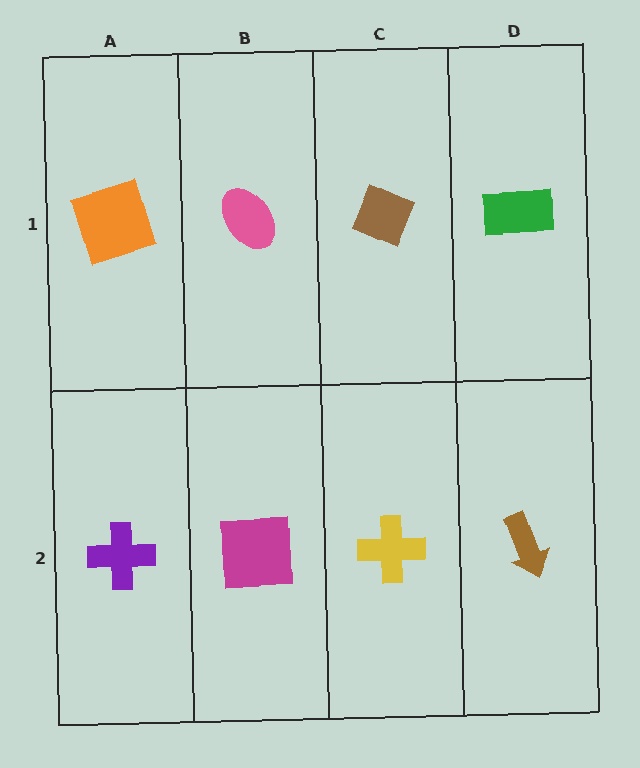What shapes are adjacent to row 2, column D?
A green rectangle (row 1, column D), a yellow cross (row 2, column C).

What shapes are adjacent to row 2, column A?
An orange square (row 1, column A), a magenta square (row 2, column B).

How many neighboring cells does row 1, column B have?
3.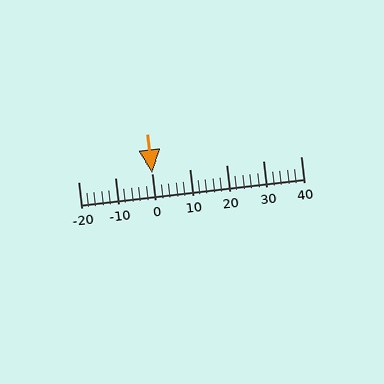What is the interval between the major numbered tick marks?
The major tick marks are spaced 10 units apart.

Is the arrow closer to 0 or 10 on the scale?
The arrow is closer to 0.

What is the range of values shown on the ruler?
The ruler shows values from -20 to 40.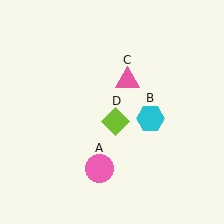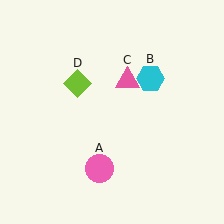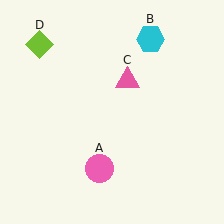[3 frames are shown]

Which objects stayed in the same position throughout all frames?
Pink circle (object A) and pink triangle (object C) remained stationary.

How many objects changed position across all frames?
2 objects changed position: cyan hexagon (object B), lime diamond (object D).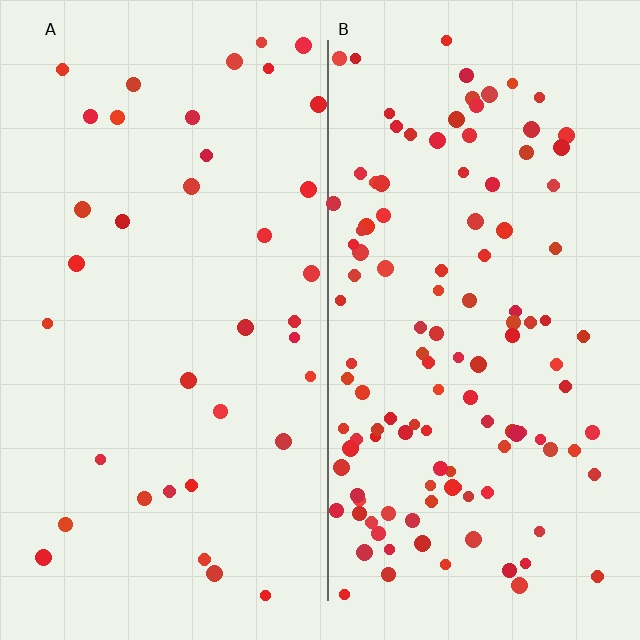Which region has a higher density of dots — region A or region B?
B (the right).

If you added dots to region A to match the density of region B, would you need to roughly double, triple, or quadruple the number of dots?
Approximately triple.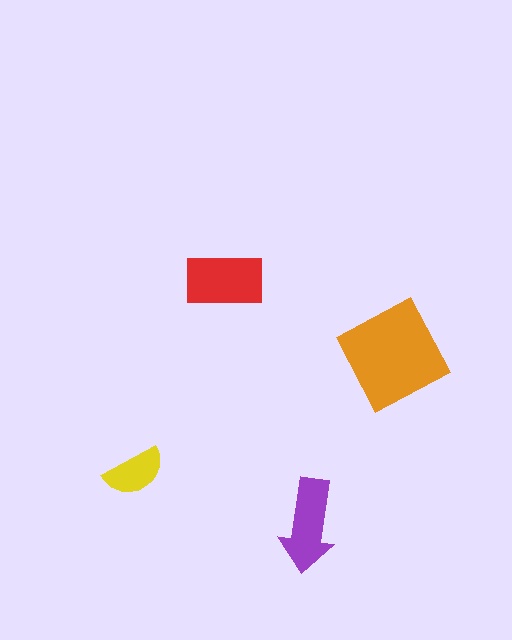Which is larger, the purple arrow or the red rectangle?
The red rectangle.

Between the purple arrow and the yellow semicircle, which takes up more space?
The purple arrow.